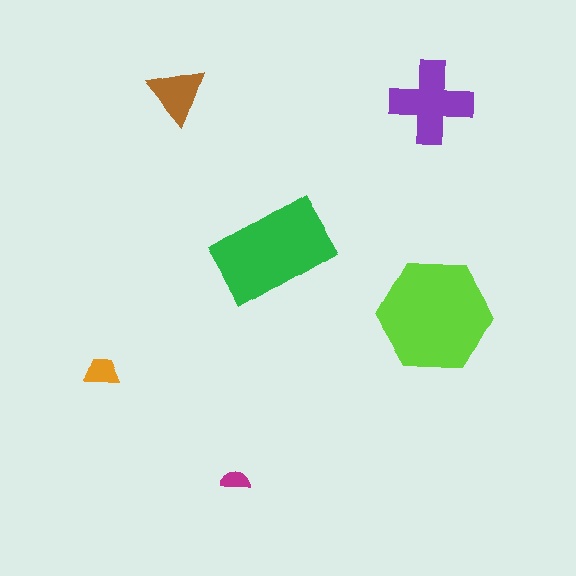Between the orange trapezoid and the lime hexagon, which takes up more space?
The lime hexagon.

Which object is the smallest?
The magenta semicircle.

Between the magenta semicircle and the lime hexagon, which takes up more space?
The lime hexagon.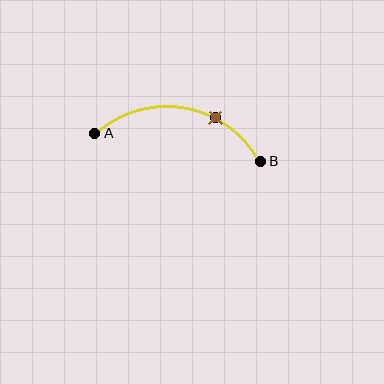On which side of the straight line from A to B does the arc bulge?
The arc bulges above the straight line connecting A and B.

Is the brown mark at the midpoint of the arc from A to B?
No. The brown mark lies on the arc but is closer to endpoint B. The arc midpoint would be at the point on the curve equidistant along the arc from both A and B.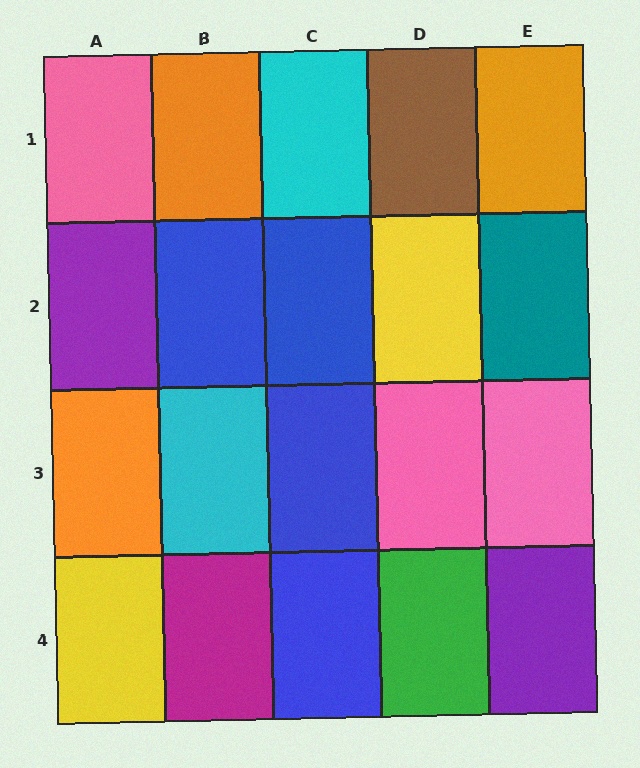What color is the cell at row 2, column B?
Blue.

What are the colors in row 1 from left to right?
Pink, orange, cyan, brown, orange.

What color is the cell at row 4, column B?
Magenta.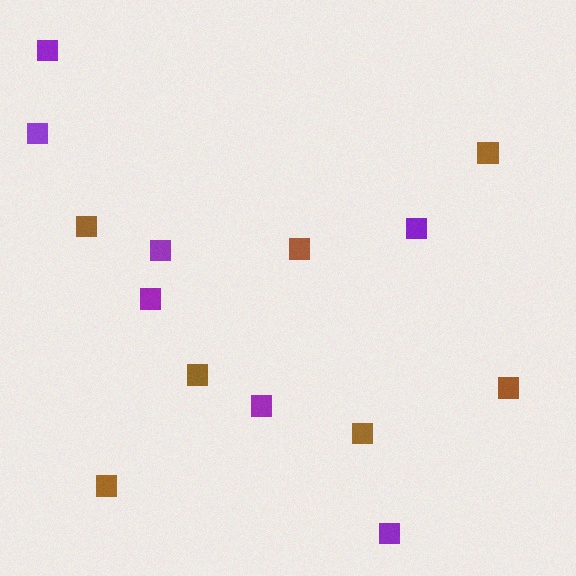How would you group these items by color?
There are 2 groups: one group of brown squares (7) and one group of purple squares (7).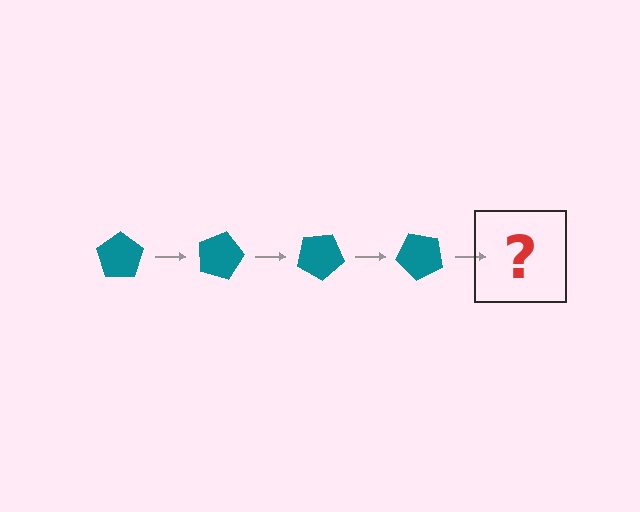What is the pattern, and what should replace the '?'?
The pattern is that the pentagon rotates 15 degrees each step. The '?' should be a teal pentagon rotated 60 degrees.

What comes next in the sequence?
The next element should be a teal pentagon rotated 60 degrees.